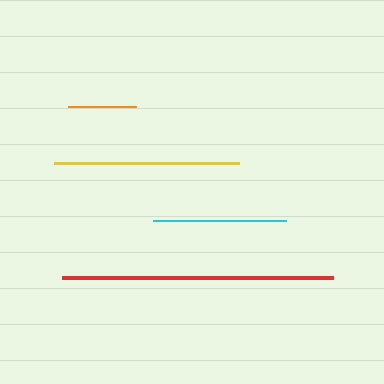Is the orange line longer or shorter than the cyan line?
The cyan line is longer than the orange line.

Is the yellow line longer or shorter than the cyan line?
The yellow line is longer than the cyan line.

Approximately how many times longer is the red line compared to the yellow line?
The red line is approximately 1.5 times the length of the yellow line.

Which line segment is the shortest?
The orange line is the shortest at approximately 68 pixels.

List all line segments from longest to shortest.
From longest to shortest: red, yellow, cyan, orange.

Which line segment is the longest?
The red line is the longest at approximately 271 pixels.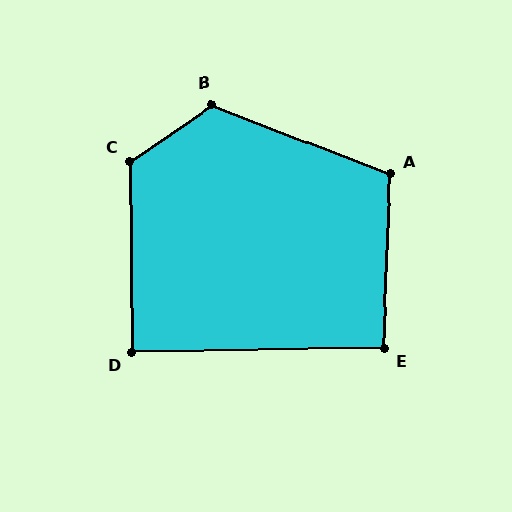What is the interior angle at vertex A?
Approximately 109 degrees (obtuse).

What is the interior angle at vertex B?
Approximately 124 degrees (obtuse).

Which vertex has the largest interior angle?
C, at approximately 124 degrees.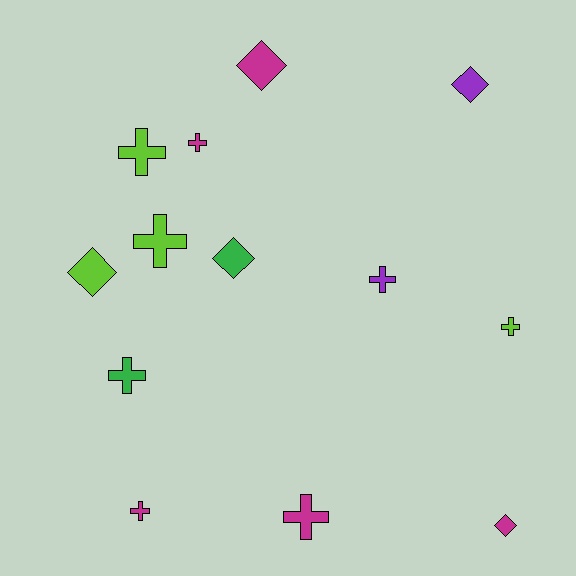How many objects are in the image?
There are 13 objects.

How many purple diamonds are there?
There is 1 purple diamond.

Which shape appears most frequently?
Cross, with 8 objects.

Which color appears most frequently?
Magenta, with 5 objects.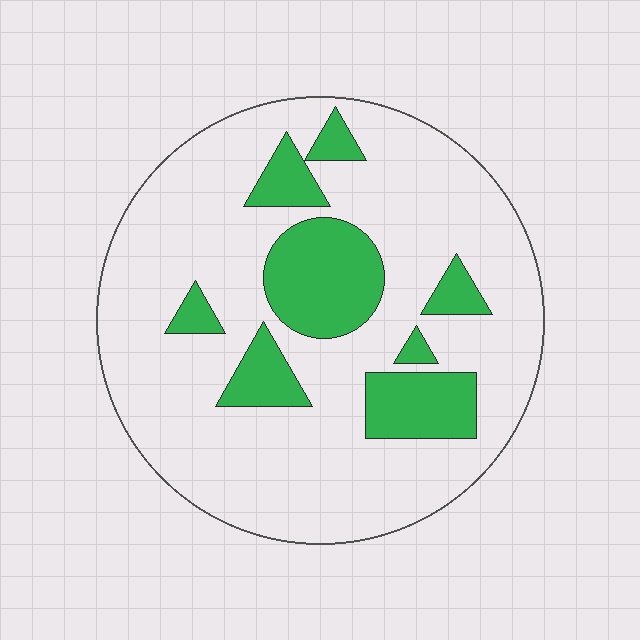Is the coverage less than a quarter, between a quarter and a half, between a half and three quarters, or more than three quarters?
Less than a quarter.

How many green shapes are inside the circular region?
8.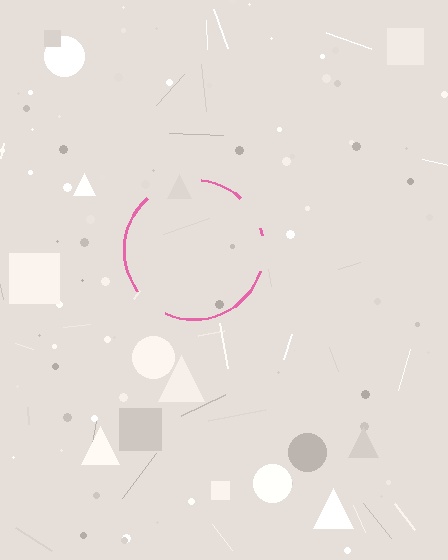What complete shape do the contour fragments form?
The contour fragments form a circle.